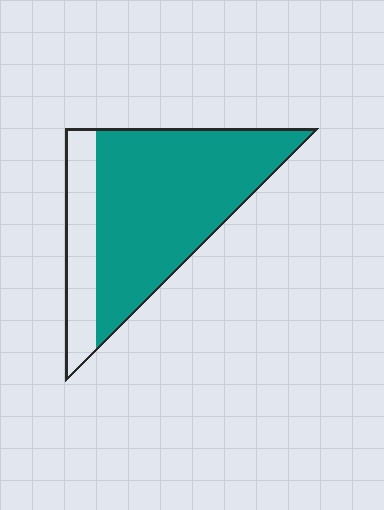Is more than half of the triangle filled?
Yes.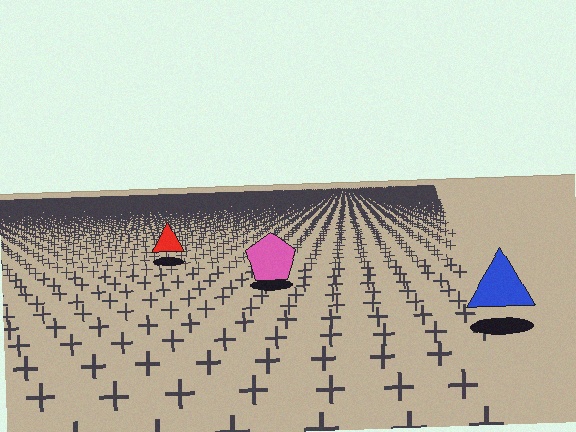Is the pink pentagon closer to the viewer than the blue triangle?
No. The blue triangle is closer — you can tell from the texture gradient: the ground texture is coarser near it.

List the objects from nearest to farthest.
From nearest to farthest: the blue triangle, the pink pentagon, the red triangle.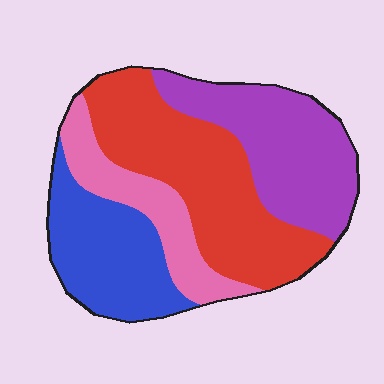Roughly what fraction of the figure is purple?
Purple takes up about one quarter (1/4) of the figure.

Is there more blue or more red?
Red.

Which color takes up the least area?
Pink, at roughly 15%.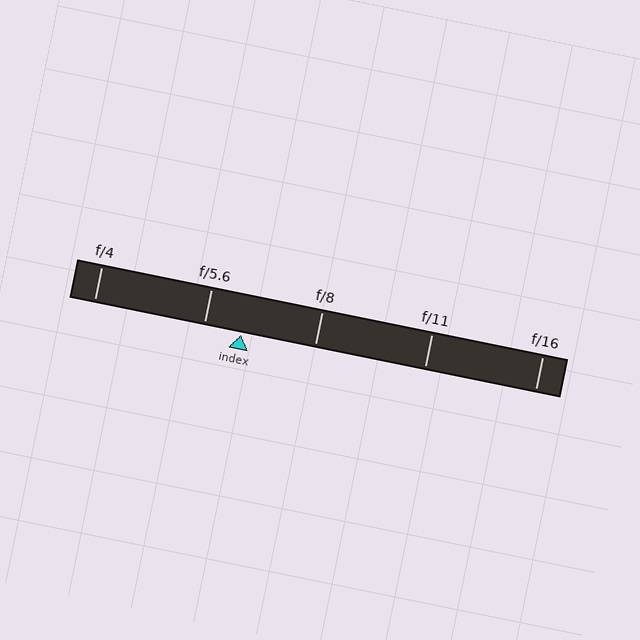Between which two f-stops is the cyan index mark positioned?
The index mark is between f/5.6 and f/8.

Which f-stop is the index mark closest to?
The index mark is closest to f/5.6.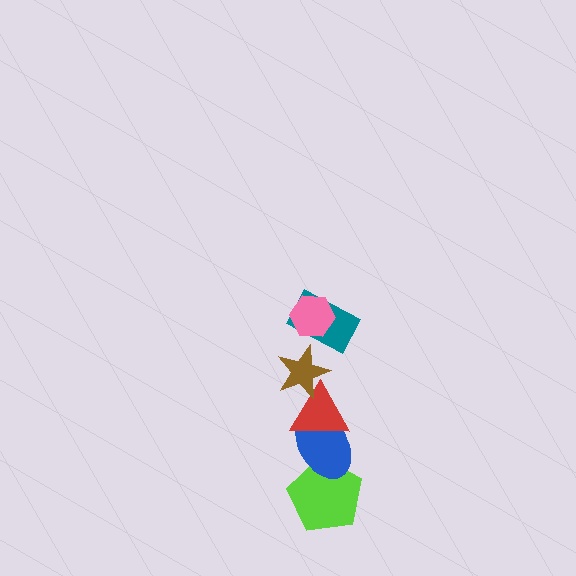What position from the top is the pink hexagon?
The pink hexagon is 1st from the top.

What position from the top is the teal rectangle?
The teal rectangle is 2nd from the top.